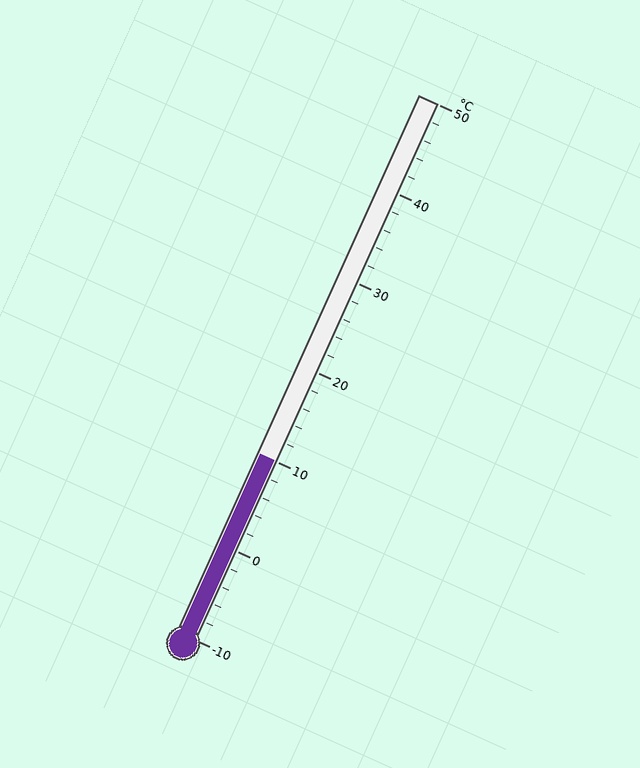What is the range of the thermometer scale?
The thermometer scale ranges from -10°C to 50°C.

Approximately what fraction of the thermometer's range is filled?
The thermometer is filled to approximately 35% of its range.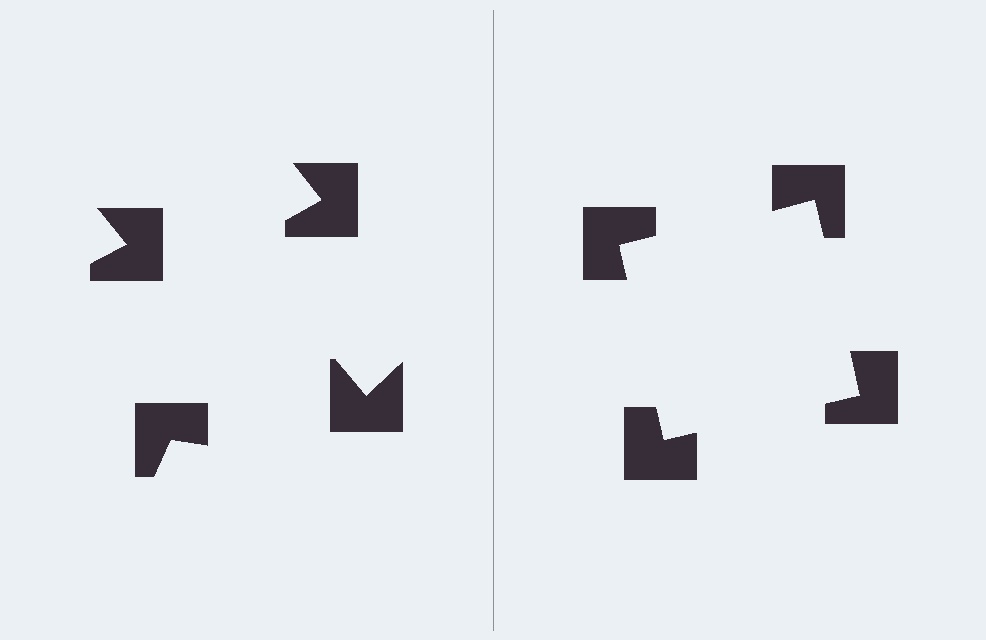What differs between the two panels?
The notched squares are positioned identically on both sides; only the wedge orientations differ. On the right they align to a square; on the left they are misaligned.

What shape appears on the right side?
An illusory square.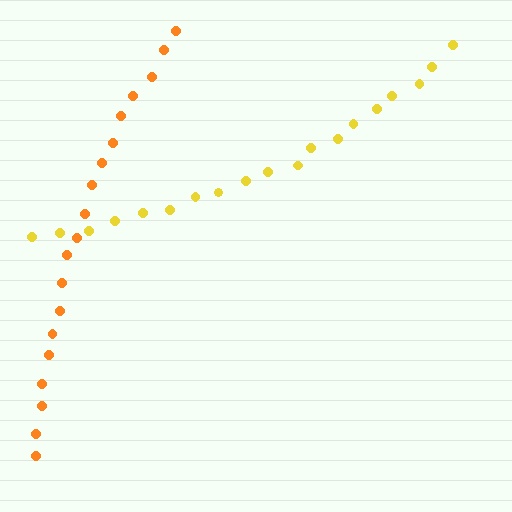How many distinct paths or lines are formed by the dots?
There are 2 distinct paths.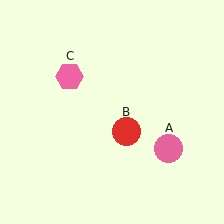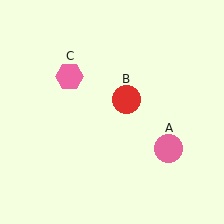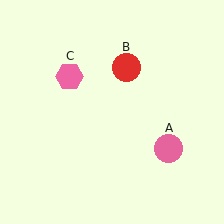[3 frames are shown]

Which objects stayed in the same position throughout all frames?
Pink circle (object A) and pink hexagon (object C) remained stationary.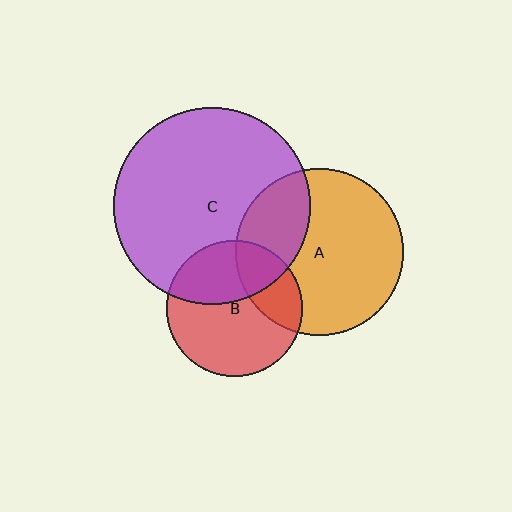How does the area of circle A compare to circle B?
Approximately 1.5 times.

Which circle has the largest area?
Circle C (purple).